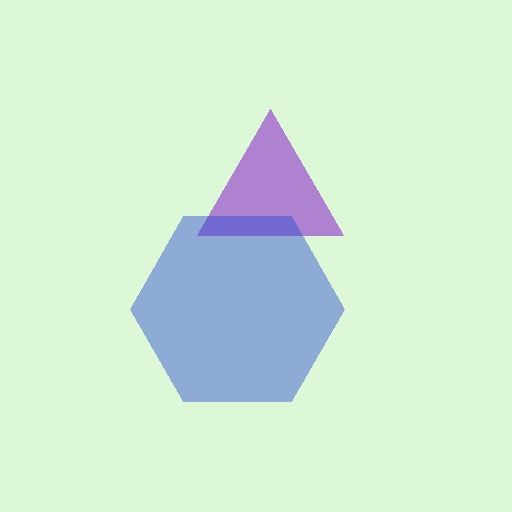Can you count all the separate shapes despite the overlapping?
Yes, there are 2 separate shapes.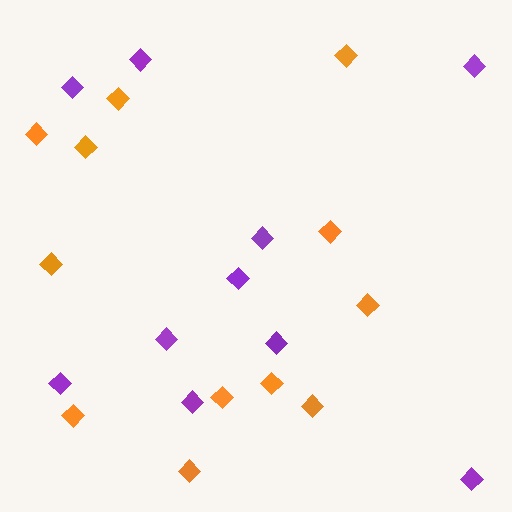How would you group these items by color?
There are 2 groups: one group of orange diamonds (12) and one group of purple diamonds (10).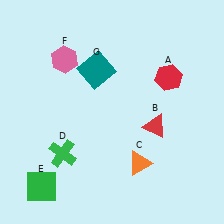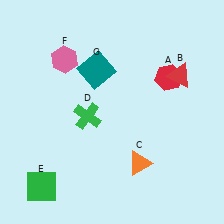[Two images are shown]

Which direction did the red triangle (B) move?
The red triangle (B) moved up.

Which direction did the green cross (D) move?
The green cross (D) moved up.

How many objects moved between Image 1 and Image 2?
2 objects moved between the two images.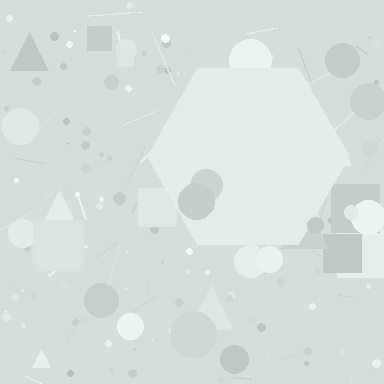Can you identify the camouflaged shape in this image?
The camouflaged shape is a hexagon.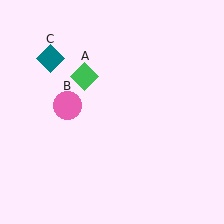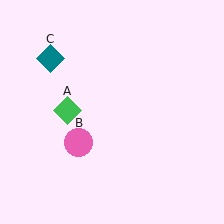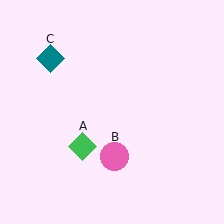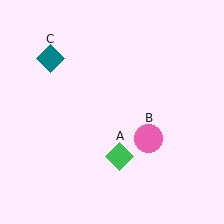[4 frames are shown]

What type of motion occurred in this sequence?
The green diamond (object A), pink circle (object B) rotated counterclockwise around the center of the scene.